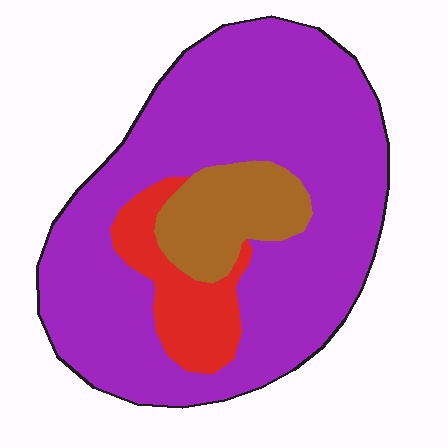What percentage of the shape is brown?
Brown takes up less than a sixth of the shape.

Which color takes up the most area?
Purple, at roughly 75%.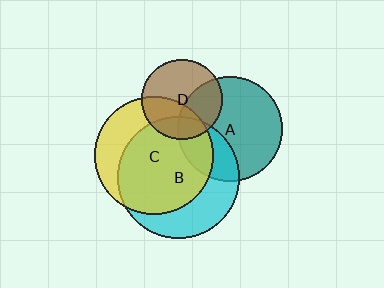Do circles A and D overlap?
Yes.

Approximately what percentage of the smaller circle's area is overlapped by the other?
Approximately 35%.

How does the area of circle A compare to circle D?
Approximately 1.7 times.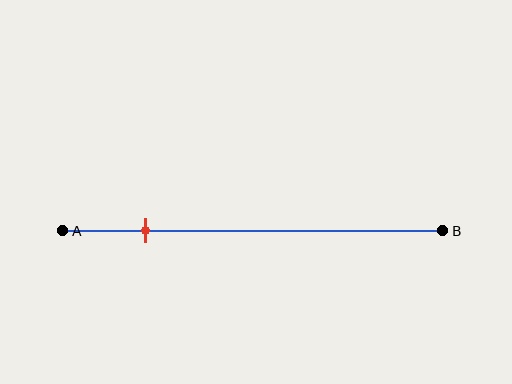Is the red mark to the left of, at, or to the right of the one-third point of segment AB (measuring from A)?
The red mark is to the left of the one-third point of segment AB.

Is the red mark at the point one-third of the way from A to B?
No, the mark is at about 20% from A, not at the 33% one-third point.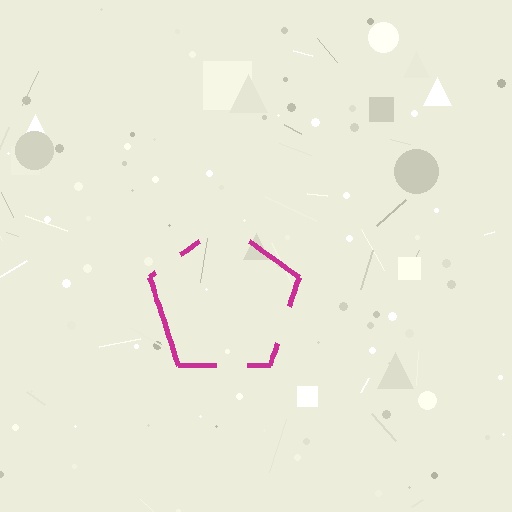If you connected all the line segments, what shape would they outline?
They would outline a pentagon.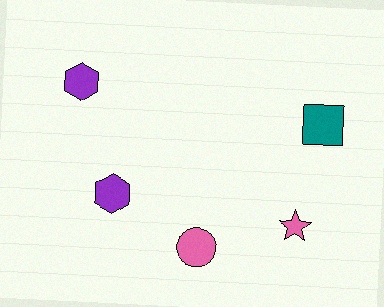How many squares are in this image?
There is 1 square.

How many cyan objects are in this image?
There are no cyan objects.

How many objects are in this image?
There are 5 objects.